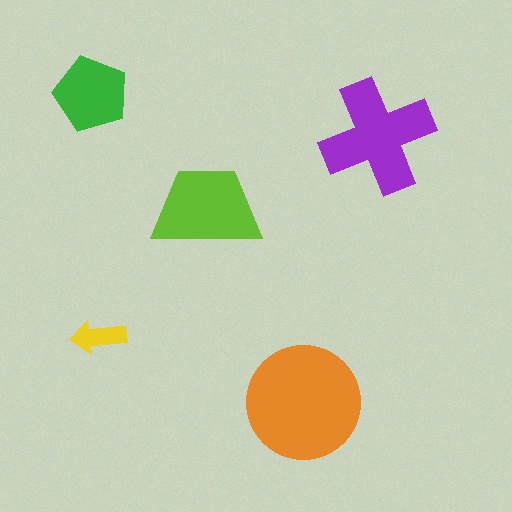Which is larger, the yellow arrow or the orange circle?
The orange circle.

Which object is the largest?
The orange circle.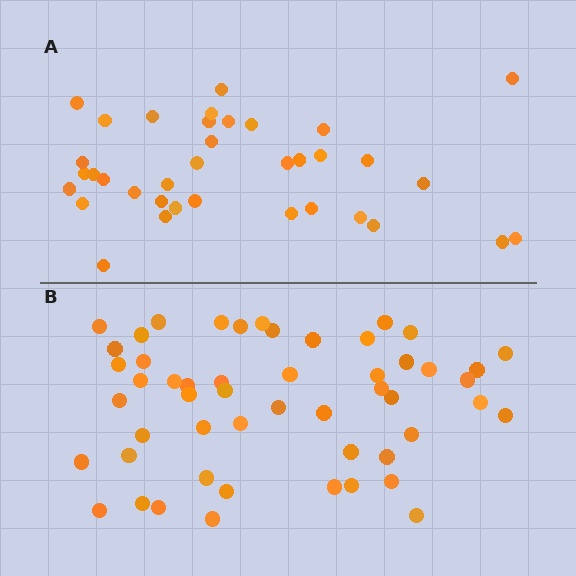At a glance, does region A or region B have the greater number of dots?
Region B (the bottom region) has more dots.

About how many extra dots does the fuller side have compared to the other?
Region B has approximately 15 more dots than region A.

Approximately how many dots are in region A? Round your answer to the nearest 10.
About 40 dots. (The exact count is 36, which rounds to 40.)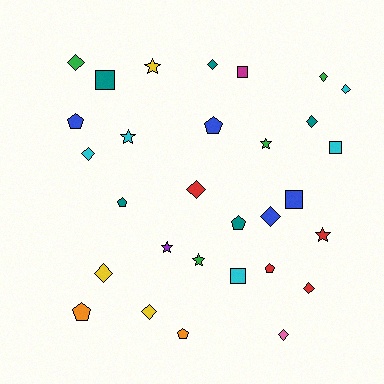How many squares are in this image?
There are 5 squares.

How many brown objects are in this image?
There are no brown objects.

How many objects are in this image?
There are 30 objects.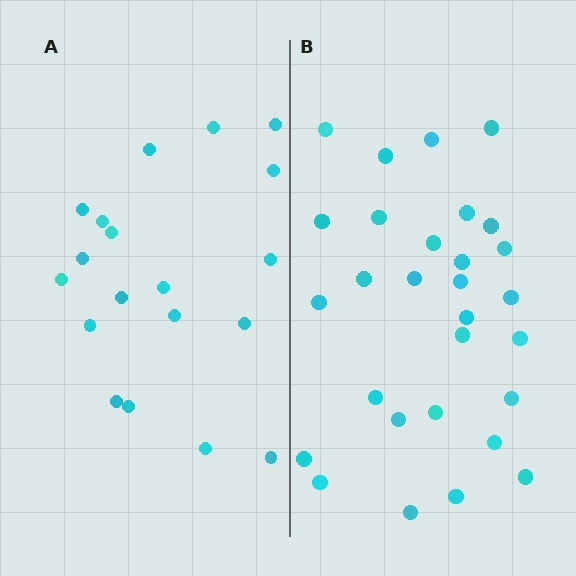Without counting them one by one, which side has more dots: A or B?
Region B (the right region) has more dots.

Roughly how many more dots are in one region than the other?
Region B has roughly 10 or so more dots than region A.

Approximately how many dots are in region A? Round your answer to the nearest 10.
About 20 dots. (The exact count is 19, which rounds to 20.)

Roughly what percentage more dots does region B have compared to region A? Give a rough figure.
About 55% more.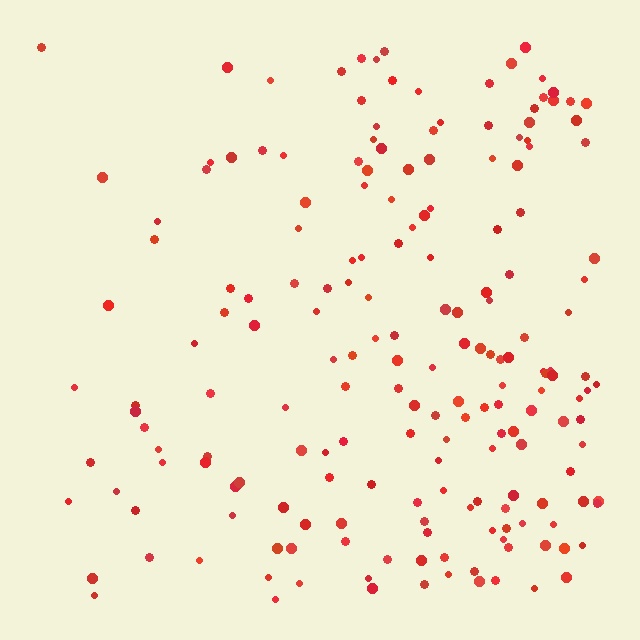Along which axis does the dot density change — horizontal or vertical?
Horizontal.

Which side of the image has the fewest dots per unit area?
The left.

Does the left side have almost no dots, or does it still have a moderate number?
Still a moderate number, just noticeably fewer than the right.